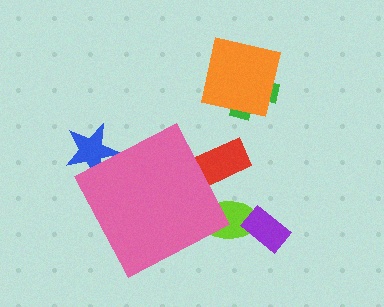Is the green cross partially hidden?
No, the green cross is fully visible.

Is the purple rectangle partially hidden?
No, the purple rectangle is fully visible.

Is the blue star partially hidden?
Yes, the blue star is partially hidden behind the pink diamond.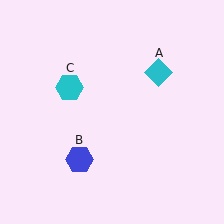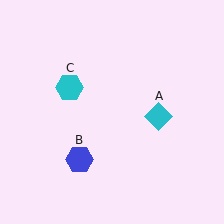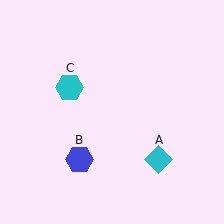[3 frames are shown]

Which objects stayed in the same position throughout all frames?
Blue hexagon (object B) and cyan hexagon (object C) remained stationary.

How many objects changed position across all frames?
1 object changed position: cyan diamond (object A).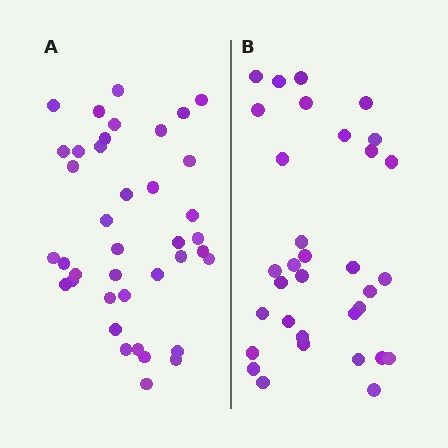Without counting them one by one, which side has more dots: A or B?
Region A (the left region) has more dots.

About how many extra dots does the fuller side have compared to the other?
Region A has about 6 more dots than region B.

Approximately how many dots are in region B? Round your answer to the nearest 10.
About 30 dots. (The exact count is 33, which rounds to 30.)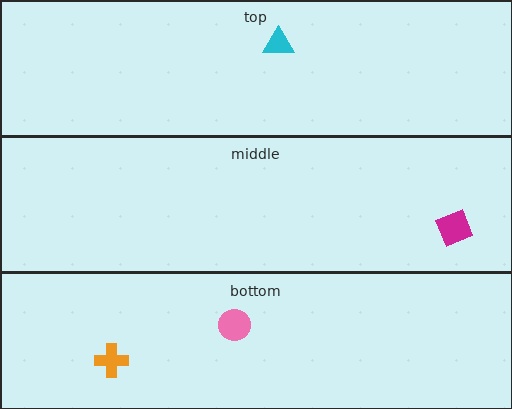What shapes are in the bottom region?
The pink circle, the orange cross.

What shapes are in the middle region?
The magenta diamond.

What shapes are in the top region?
The cyan triangle.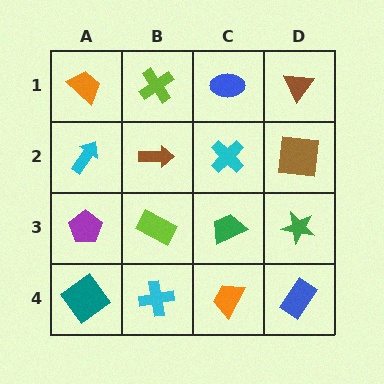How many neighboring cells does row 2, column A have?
3.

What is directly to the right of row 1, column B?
A blue ellipse.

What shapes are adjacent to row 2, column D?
A brown triangle (row 1, column D), a green star (row 3, column D), a cyan cross (row 2, column C).